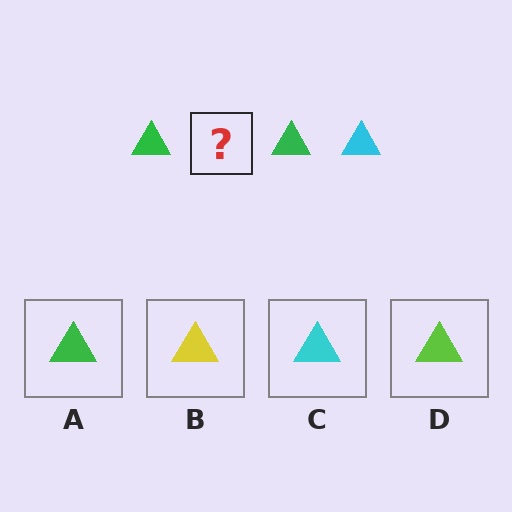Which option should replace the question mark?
Option C.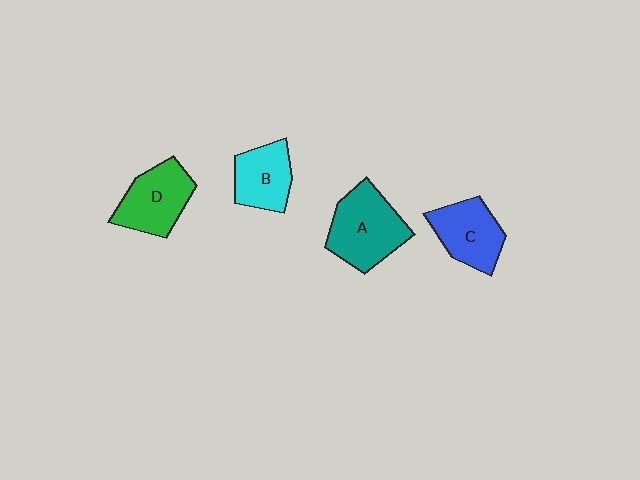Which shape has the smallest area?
Shape B (cyan).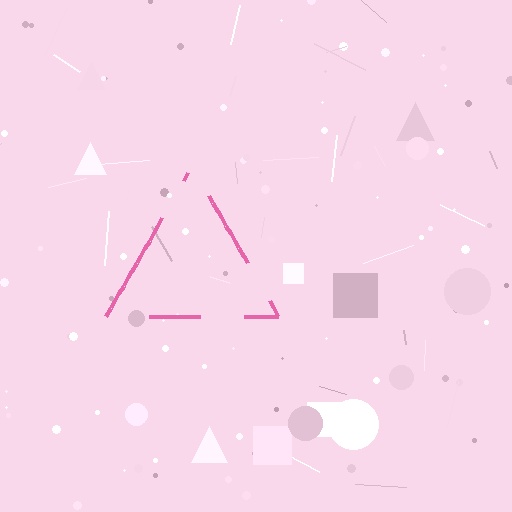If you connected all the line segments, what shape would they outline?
They would outline a triangle.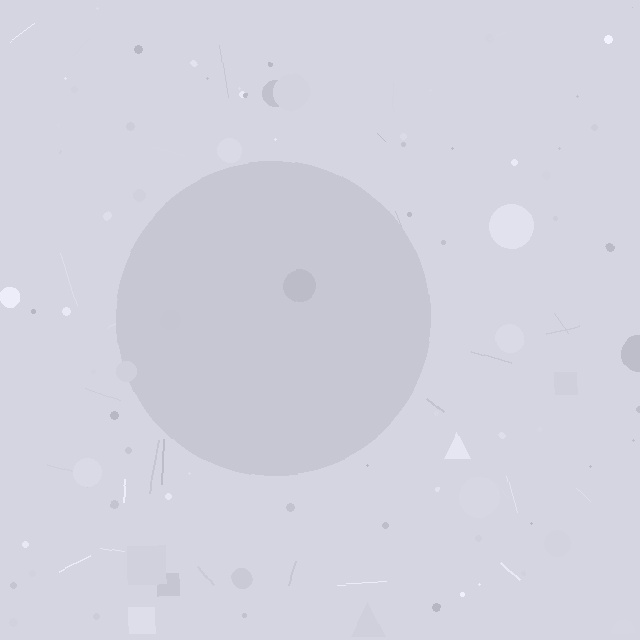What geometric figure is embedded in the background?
A circle is embedded in the background.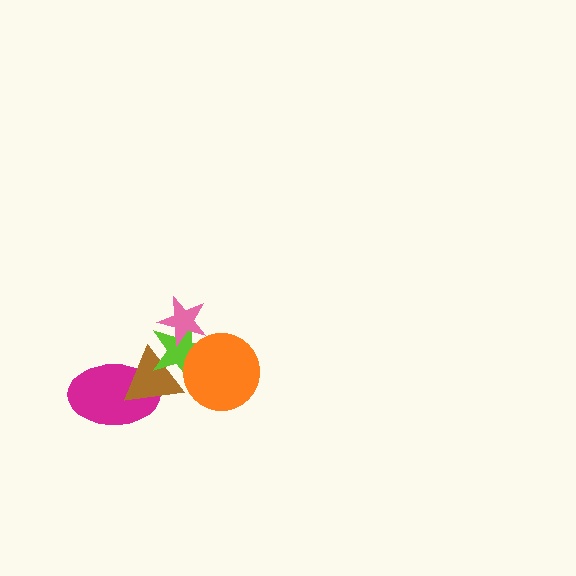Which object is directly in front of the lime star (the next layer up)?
The orange circle is directly in front of the lime star.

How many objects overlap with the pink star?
1 object overlaps with the pink star.